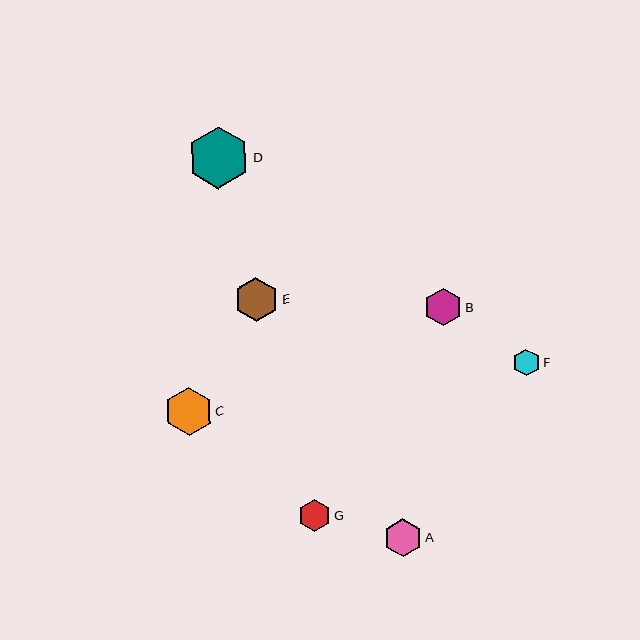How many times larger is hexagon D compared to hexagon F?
Hexagon D is approximately 2.3 times the size of hexagon F.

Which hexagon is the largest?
Hexagon D is the largest with a size of approximately 62 pixels.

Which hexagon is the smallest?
Hexagon F is the smallest with a size of approximately 27 pixels.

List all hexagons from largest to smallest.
From largest to smallest: D, C, E, A, B, G, F.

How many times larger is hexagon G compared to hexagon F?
Hexagon G is approximately 1.2 times the size of hexagon F.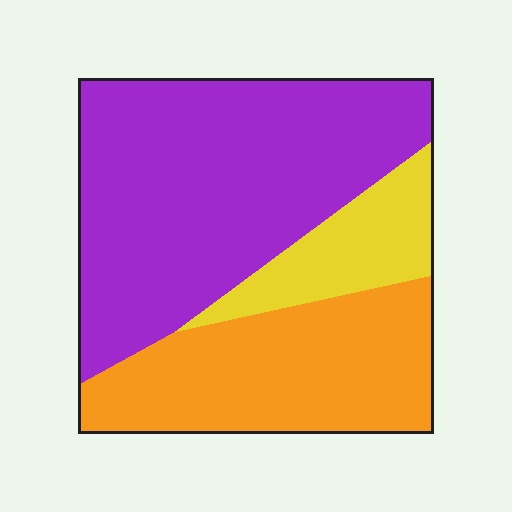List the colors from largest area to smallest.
From largest to smallest: purple, orange, yellow.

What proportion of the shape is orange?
Orange takes up between a sixth and a third of the shape.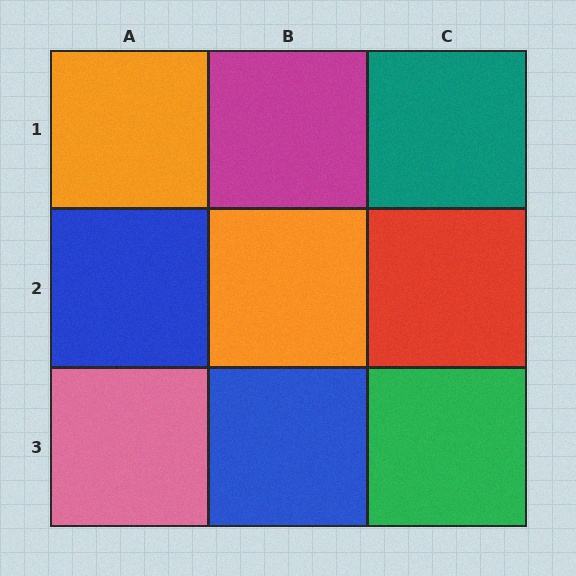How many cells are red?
1 cell is red.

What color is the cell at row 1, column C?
Teal.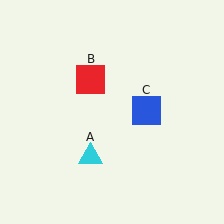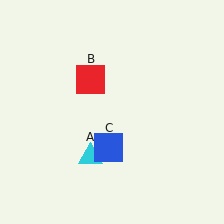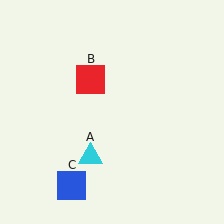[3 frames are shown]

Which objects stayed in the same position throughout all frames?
Cyan triangle (object A) and red square (object B) remained stationary.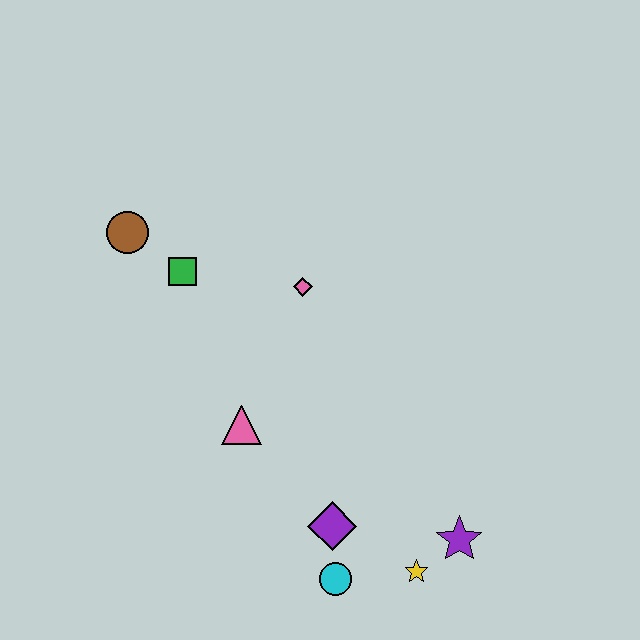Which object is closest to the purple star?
The yellow star is closest to the purple star.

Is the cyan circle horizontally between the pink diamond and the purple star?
Yes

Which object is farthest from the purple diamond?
The brown circle is farthest from the purple diamond.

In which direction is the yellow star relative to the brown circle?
The yellow star is below the brown circle.